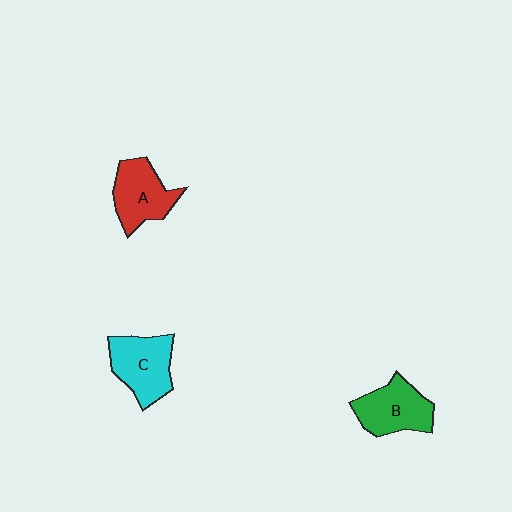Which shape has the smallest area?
Shape A (red).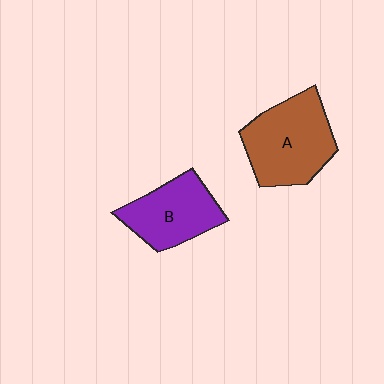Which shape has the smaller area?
Shape B (purple).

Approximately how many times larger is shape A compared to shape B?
Approximately 1.3 times.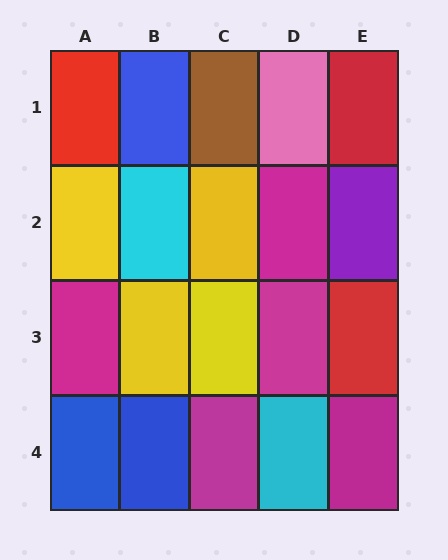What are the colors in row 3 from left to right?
Magenta, yellow, yellow, magenta, red.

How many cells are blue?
3 cells are blue.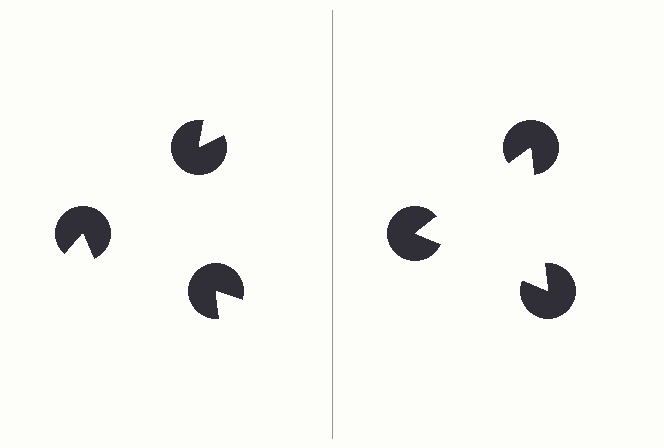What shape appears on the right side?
An illusory triangle.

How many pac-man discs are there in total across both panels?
6 — 3 on each side.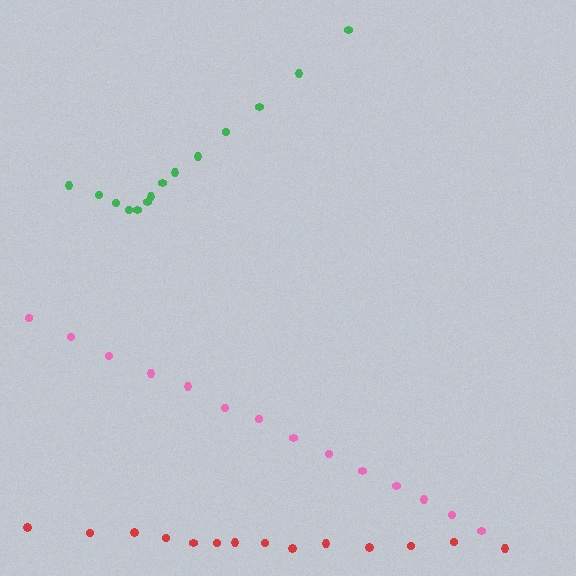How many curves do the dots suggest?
There are 3 distinct paths.